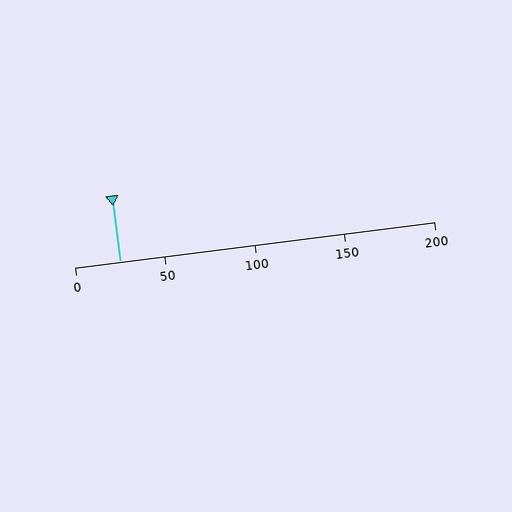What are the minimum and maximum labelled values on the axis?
The axis runs from 0 to 200.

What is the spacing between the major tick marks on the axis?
The major ticks are spaced 50 apart.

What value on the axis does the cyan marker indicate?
The marker indicates approximately 25.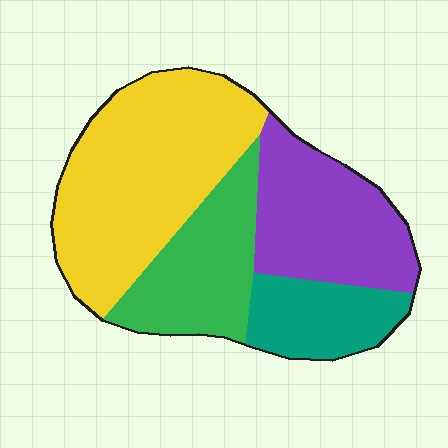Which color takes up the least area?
Teal, at roughly 15%.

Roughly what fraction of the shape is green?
Green covers 21% of the shape.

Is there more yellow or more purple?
Yellow.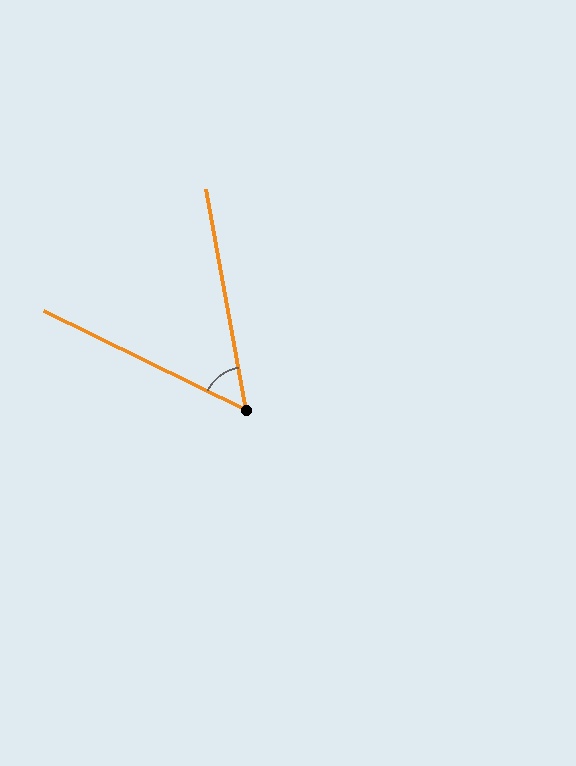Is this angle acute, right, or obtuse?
It is acute.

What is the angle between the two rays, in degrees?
Approximately 53 degrees.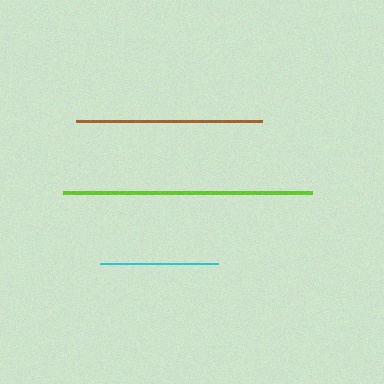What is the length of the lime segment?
The lime segment is approximately 249 pixels long.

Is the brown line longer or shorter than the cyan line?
The brown line is longer than the cyan line.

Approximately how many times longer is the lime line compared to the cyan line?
The lime line is approximately 2.1 times the length of the cyan line.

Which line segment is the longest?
The lime line is the longest at approximately 249 pixels.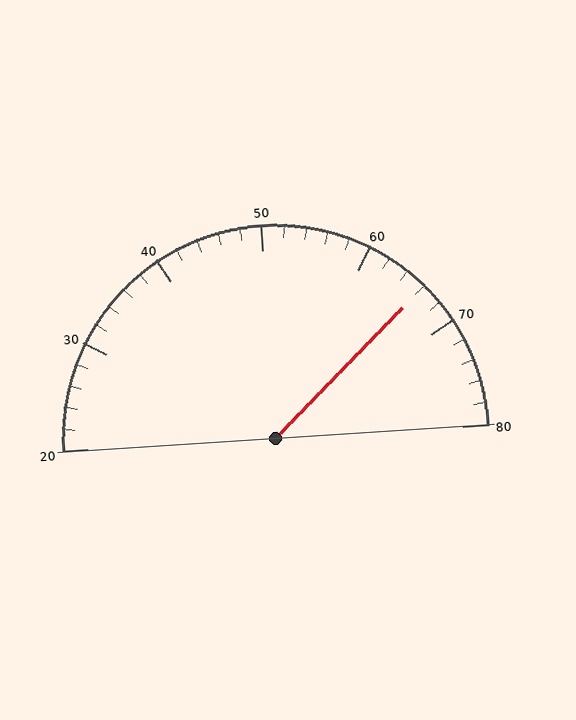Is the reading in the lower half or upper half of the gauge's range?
The reading is in the upper half of the range (20 to 80).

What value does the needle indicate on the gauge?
The needle indicates approximately 66.